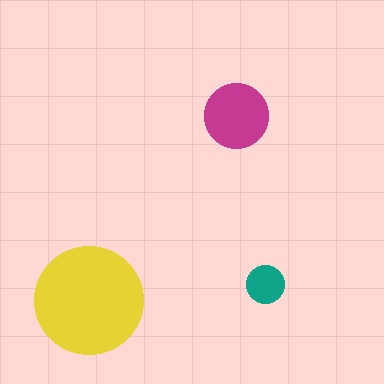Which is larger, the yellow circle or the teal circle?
The yellow one.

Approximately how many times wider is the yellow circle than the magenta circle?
About 1.5 times wider.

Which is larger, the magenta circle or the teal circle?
The magenta one.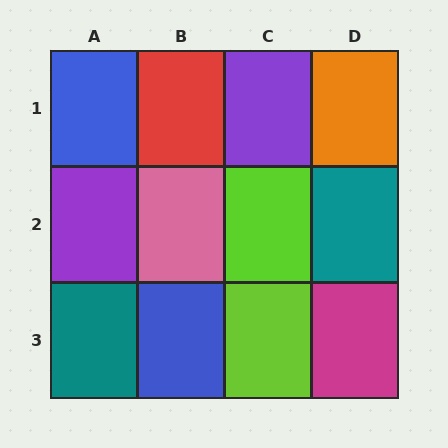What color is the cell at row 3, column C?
Lime.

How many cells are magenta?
1 cell is magenta.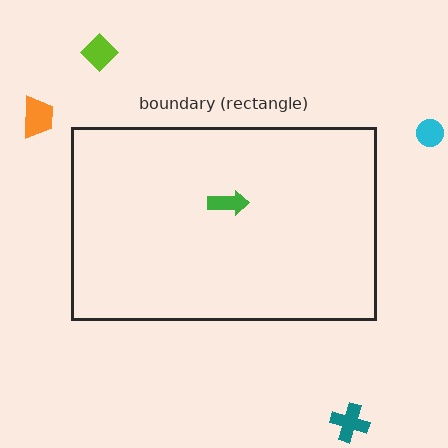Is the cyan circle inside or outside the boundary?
Outside.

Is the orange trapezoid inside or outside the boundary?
Outside.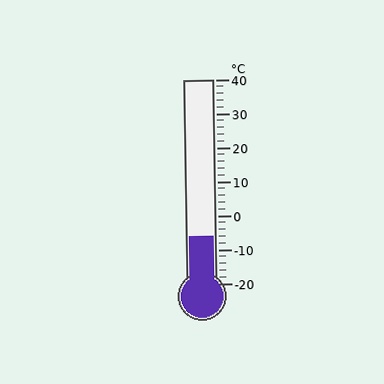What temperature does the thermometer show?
The thermometer shows approximately -6°C.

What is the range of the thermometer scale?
The thermometer scale ranges from -20°C to 40°C.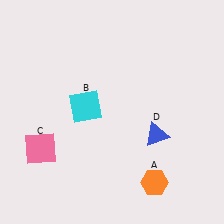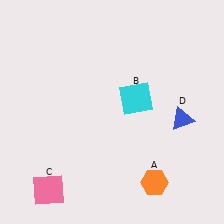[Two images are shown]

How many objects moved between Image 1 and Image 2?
3 objects moved between the two images.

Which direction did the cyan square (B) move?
The cyan square (B) moved right.